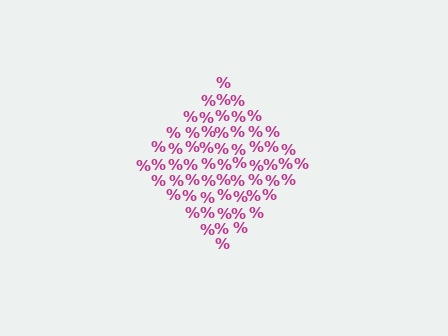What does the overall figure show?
The overall figure shows a diamond.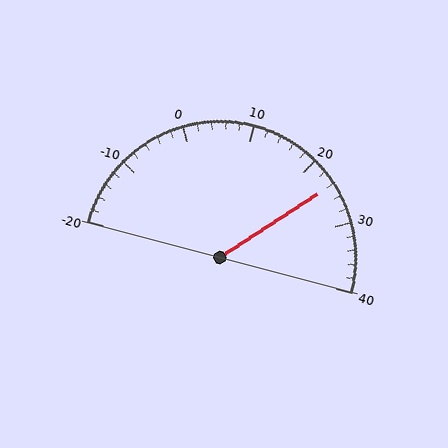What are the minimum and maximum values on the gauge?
The gauge ranges from -20 to 40.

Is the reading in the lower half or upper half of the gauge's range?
The reading is in the upper half of the range (-20 to 40).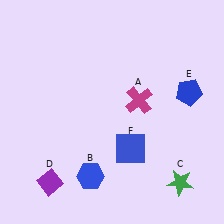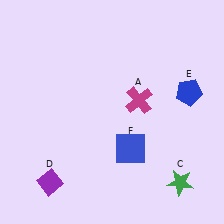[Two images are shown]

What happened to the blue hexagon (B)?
The blue hexagon (B) was removed in Image 2. It was in the bottom-left area of Image 1.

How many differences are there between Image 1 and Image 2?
There is 1 difference between the two images.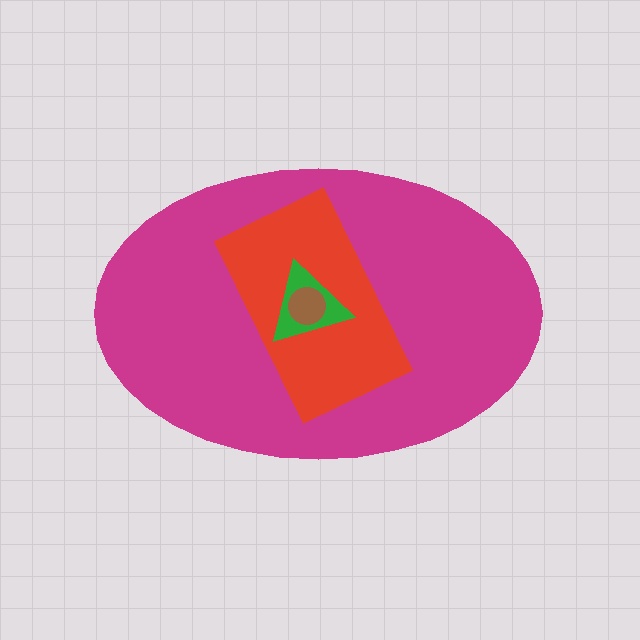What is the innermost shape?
The brown circle.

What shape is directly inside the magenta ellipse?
The red rectangle.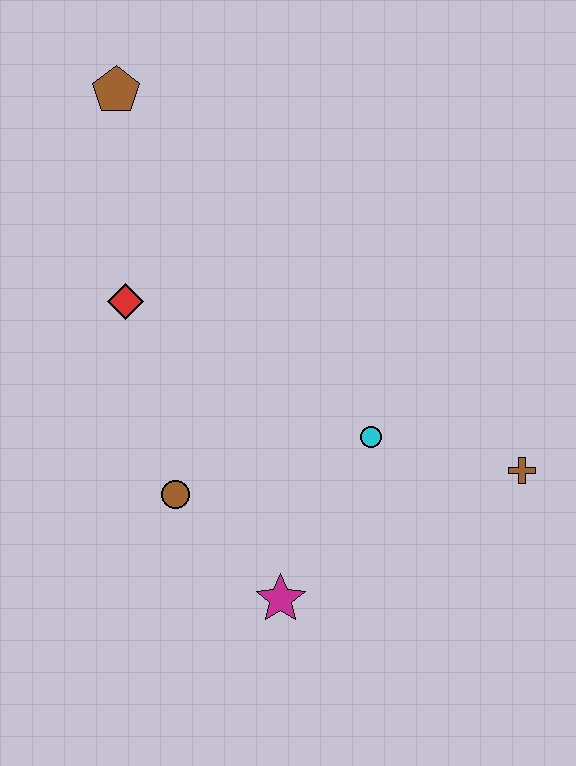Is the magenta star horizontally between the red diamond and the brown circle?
No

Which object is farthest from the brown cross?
The brown pentagon is farthest from the brown cross.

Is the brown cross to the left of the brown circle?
No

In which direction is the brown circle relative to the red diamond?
The brown circle is below the red diamond.